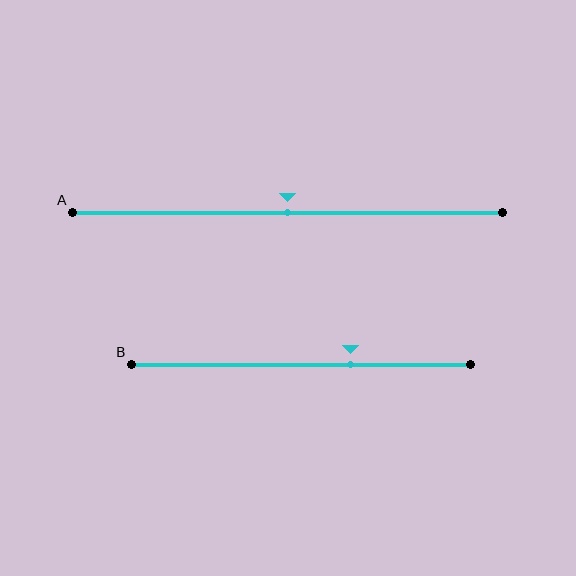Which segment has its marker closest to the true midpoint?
Segment A has its marker closest to the true midpoint.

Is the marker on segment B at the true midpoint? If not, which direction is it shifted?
No, the marker on segment B is shifted to the right by about 15% of the segment length.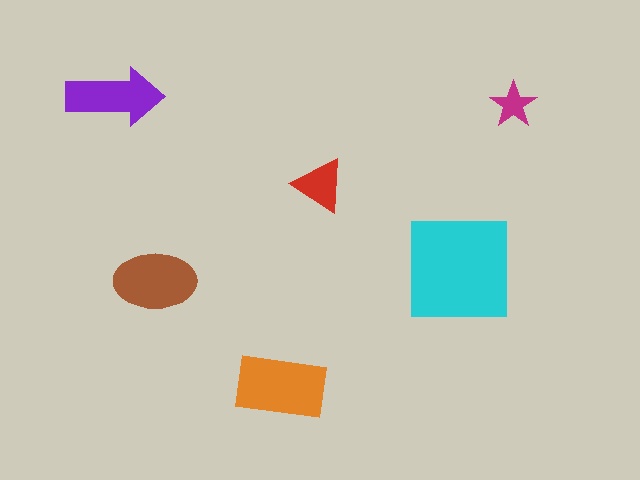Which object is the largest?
The cyan square.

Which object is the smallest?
The magenta star.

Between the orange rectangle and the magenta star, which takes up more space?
The orange rectangle.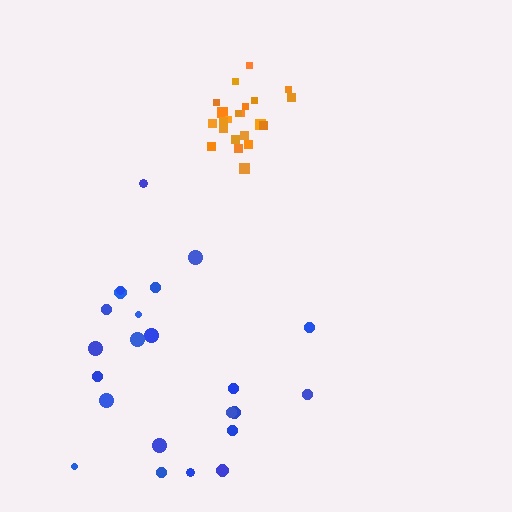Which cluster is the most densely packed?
Orange.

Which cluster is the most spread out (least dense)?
Blue.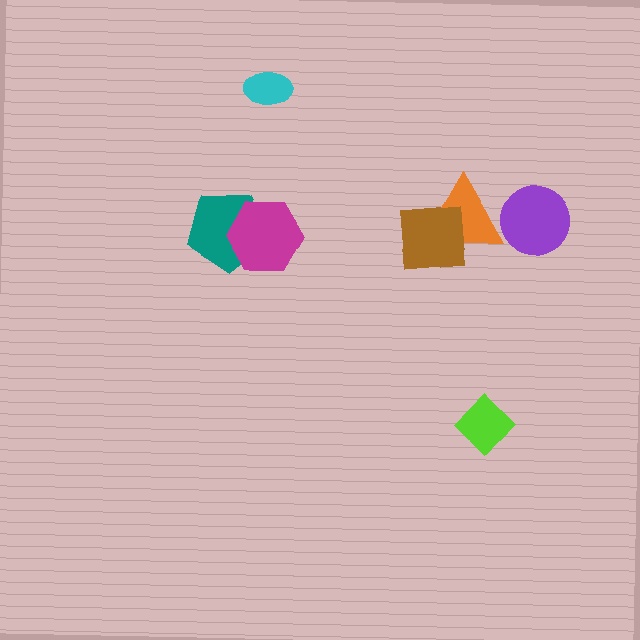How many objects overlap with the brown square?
1 object overlaps with the brown square.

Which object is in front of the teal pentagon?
The magenta hexagon is in front of the teal pentagon.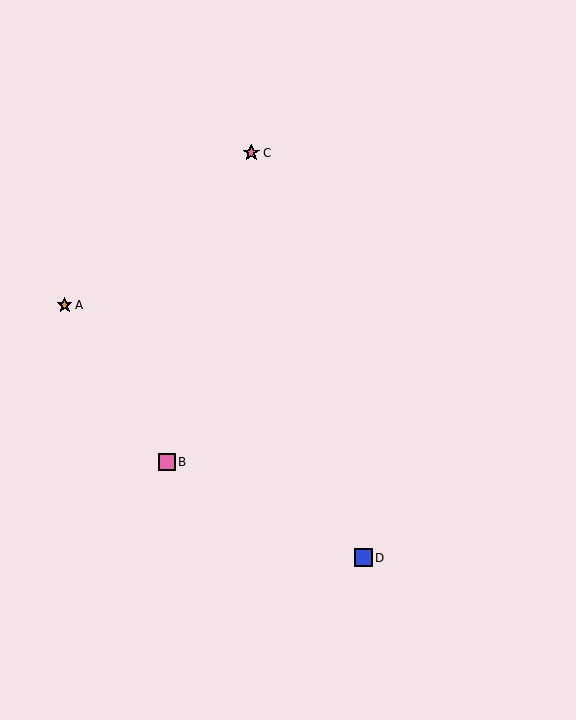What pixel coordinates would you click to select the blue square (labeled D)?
Click at (363, 558) to select the blue square D.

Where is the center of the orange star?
The center of the orange star is at (65, 305).